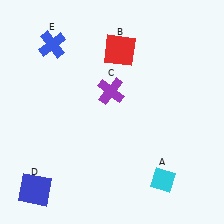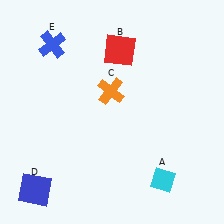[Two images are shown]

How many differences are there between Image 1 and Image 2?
There is 1 difference between the two images.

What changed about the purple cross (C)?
In Image 1, C is purple. In Image 2, it changed to orange.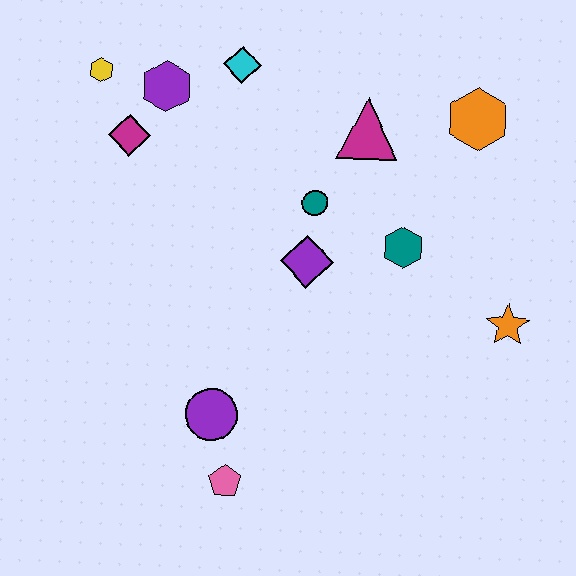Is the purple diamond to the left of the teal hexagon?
Yes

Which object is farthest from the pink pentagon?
The orange hexagon is farthest from the pink pentagon.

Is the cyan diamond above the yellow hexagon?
Yes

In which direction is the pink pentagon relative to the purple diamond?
The pink pentagon is below the purple diamond.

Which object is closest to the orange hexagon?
The magenta triangle is closest to the orange hexagon.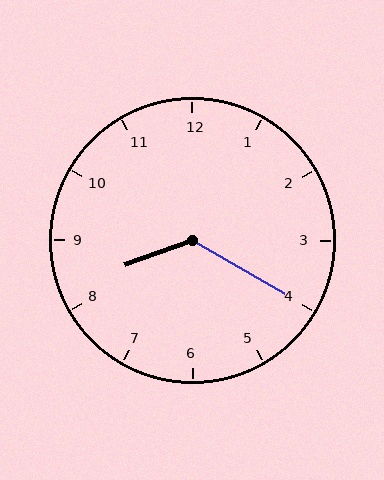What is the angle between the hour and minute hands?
Approximately 130 degrees.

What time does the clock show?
8:20.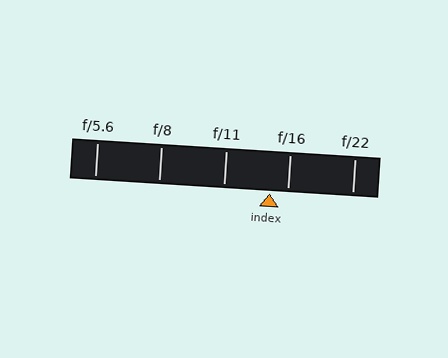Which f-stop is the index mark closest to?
The index mark is closest to f/16.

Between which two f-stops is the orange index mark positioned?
The index mark is between f/11 and f/16.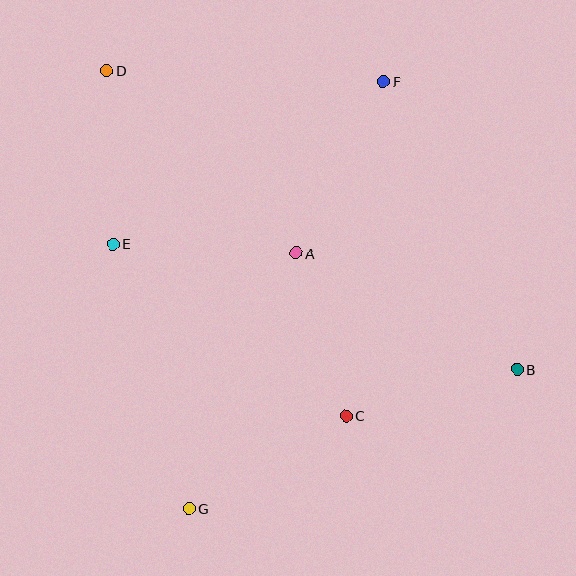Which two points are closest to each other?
Points A and C are closest to each other.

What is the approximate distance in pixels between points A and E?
The distance between A and E is approximately 184 pixels.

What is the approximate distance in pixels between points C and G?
The distance between C and G is approximately 182 pixels.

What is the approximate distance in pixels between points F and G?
The distance between F and G is approximately 469 pixels.